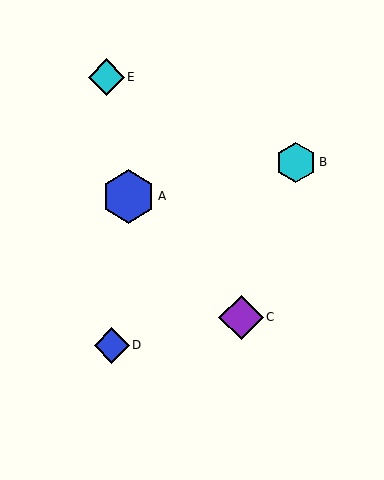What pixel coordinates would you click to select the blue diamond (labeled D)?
Click at (112, 345) to select the blue diamond D.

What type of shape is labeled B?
Shape B is a cyan hexagon.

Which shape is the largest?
The blue hexagon (labeled A) is the largest.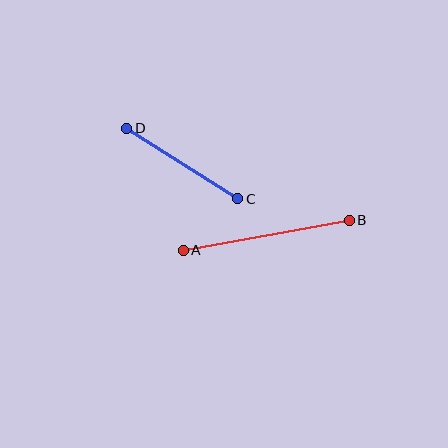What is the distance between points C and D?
The distance is approximately 132 pixels.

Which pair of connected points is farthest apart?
Points A and B are farthest apart.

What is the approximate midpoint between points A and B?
The midpoint is at approximately (266, 235) pixels.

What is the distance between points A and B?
The distance is approximately 169 pixels.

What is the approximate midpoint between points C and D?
The midpoint is at approximately (182, 163) pixels.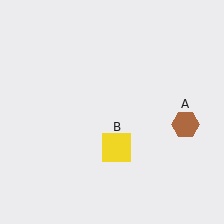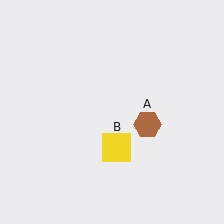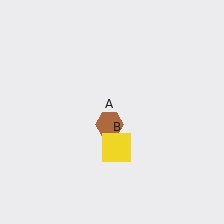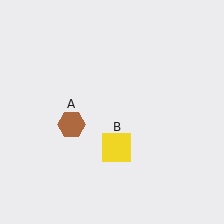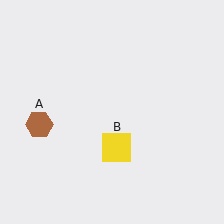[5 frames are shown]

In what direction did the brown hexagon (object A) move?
The brown hexagon (object A) moved left.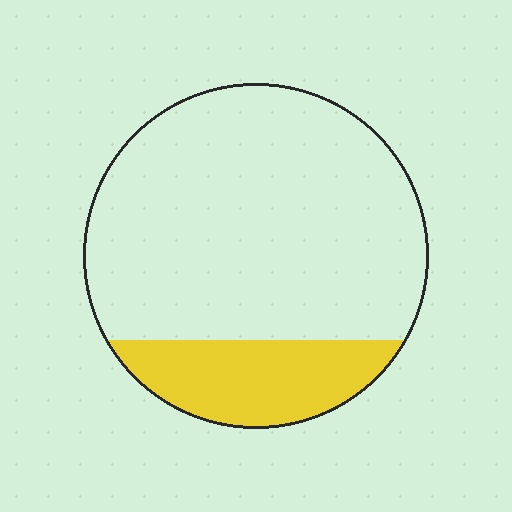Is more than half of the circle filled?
No.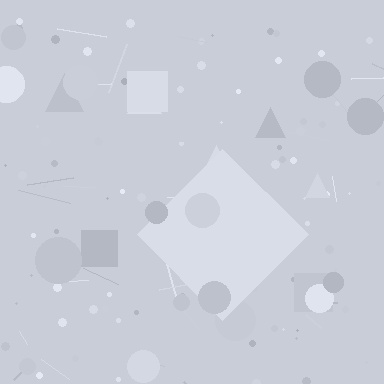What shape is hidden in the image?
A diamond is hidden in the image.